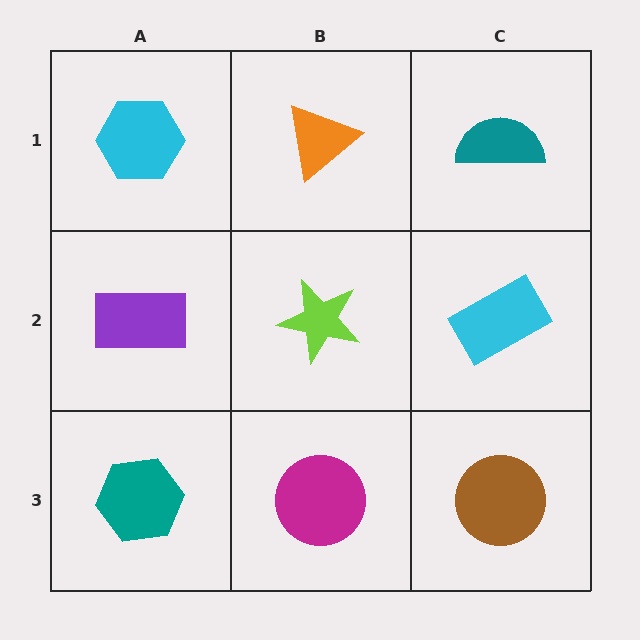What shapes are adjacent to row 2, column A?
A cyan hexagon (row 1, column A), a teal hexagon (row 3, column A), a lime star (row 2, column B).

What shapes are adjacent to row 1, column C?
A cyan rectangle (row 2, column C), an orange triangle (row 1, column B).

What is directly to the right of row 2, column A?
A lime star.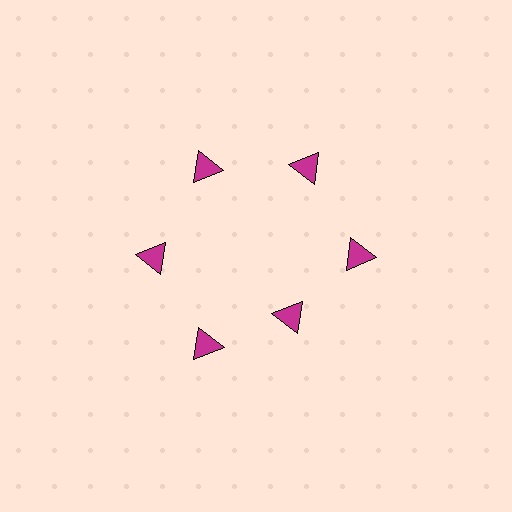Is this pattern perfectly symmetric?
No. The 6 magenta triangles are arranged in a ring, but one element near the 5 o'clock position is pulled inward toward the center, breaking the 6-fold rotational symmetry.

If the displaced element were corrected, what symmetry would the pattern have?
It would have 6-fold rotational symmetry — the pattern would map onto itself every 60 degrees.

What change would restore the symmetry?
The symmetry would be restored by moving it outward, back onto the ring so that all 6 triangles sit at equal angles and equal distance from the center.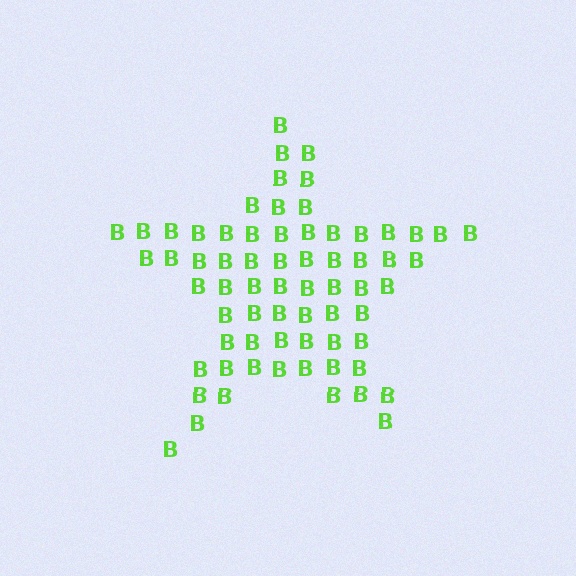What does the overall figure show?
The overall figure shows a star.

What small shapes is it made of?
It is made of small letter B's.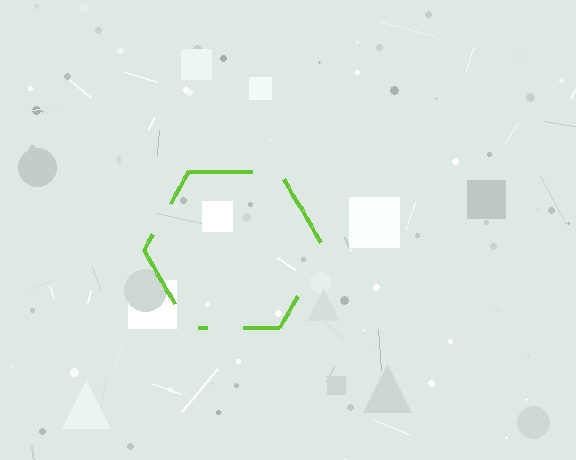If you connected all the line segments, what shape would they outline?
They would outline a hexagon.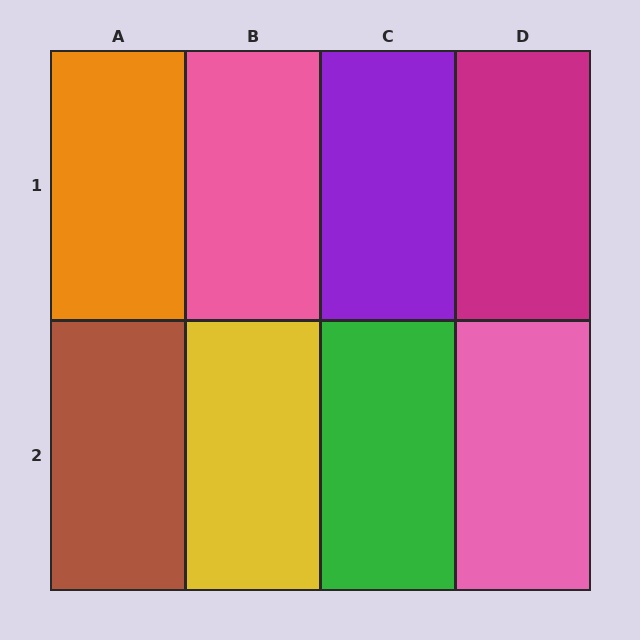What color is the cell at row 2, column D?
Pink.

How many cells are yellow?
1 cell is yellow.